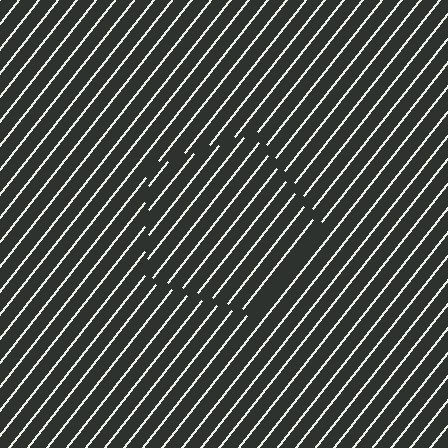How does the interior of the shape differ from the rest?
The interior of the shape contains the same grating, shifted by half a period — the contour is defined by the phase discontinuity where line-ends from the inner and outer gratings abut.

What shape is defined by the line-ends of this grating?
An illusory pentagon. The interior of the shape contains the same grating, shifted by half a period — the contour is defined by the phase discontinuity where line-ends from the inner and outer gratings abut.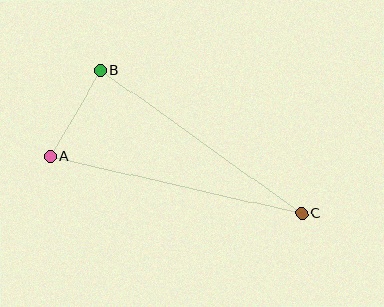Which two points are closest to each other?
Points A and B are closest to each other.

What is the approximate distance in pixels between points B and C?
The distance between B and C is approximately 247 pixels.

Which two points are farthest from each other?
Points A and C are farthest from each other.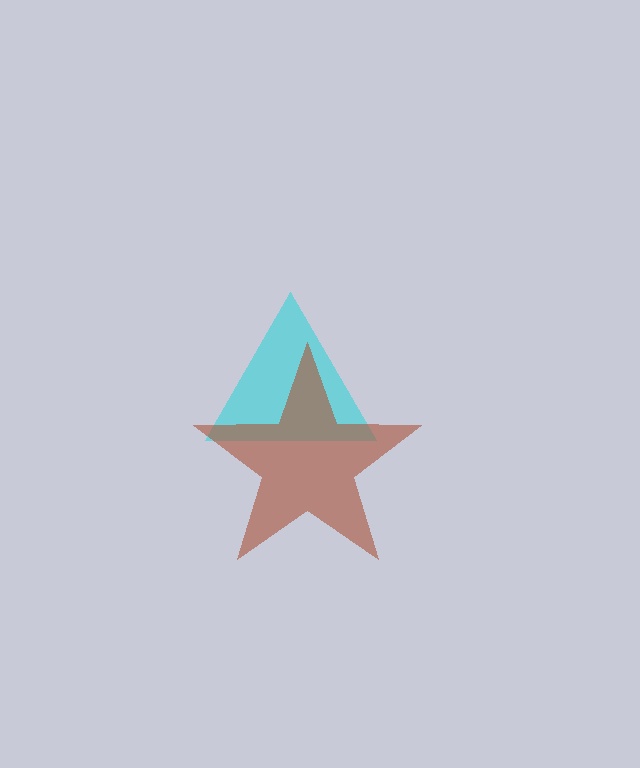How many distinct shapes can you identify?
There are 2 distinct shapes: a cyan triangle, a brown star.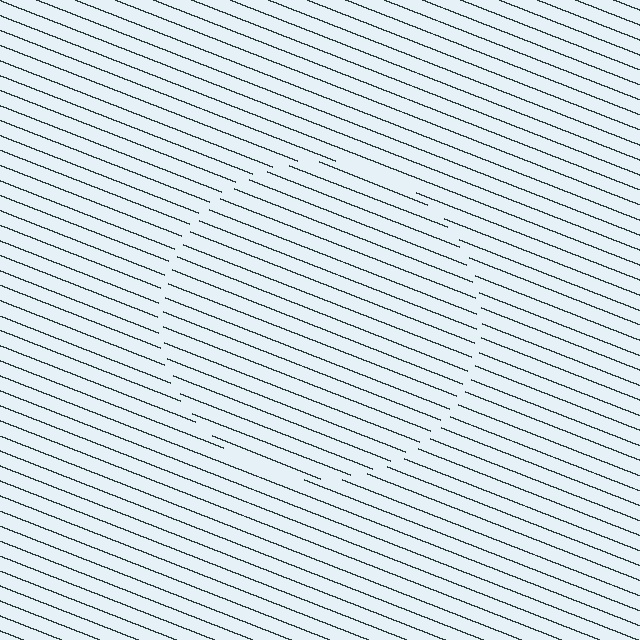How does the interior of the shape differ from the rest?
The interior of the shape contains the same grating, shifted by half a period — the contour is defined by the phase discontinuity where line-ends from the inner and outer gratings abut.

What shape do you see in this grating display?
An illusory circle. The interior of the shape contains the same grating, shifted by half a period — the contour is defined by the phase discontinuity where line-ends from the inner and outer gratings abut.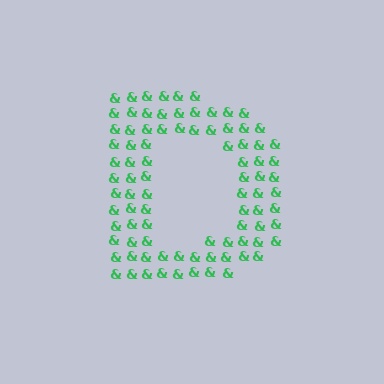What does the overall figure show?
The overall figure shows the letter D.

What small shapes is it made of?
It is made of small ampersands.